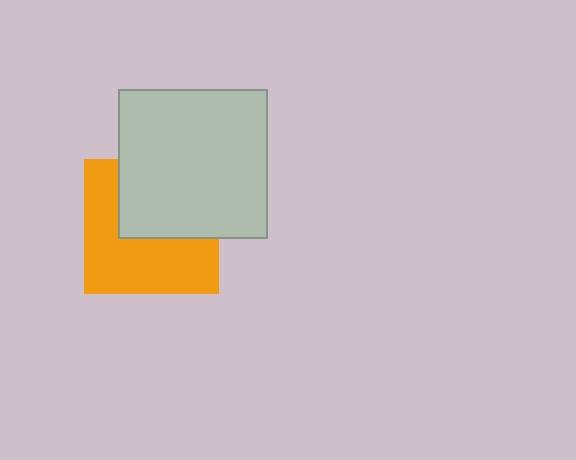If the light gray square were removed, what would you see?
You would see the complete orange square.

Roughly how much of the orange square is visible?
About half of it is visible (roughly 55%).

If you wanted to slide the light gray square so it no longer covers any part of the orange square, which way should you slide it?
Slide it up — that is the most direct way to separate the two shapes.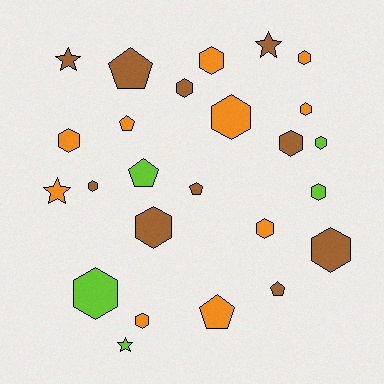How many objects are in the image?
There are 25 objects.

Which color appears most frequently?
Orange, with 10 objects.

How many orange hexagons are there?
There are 7 orange hexagons.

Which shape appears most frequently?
Hexagon, with 15 objects.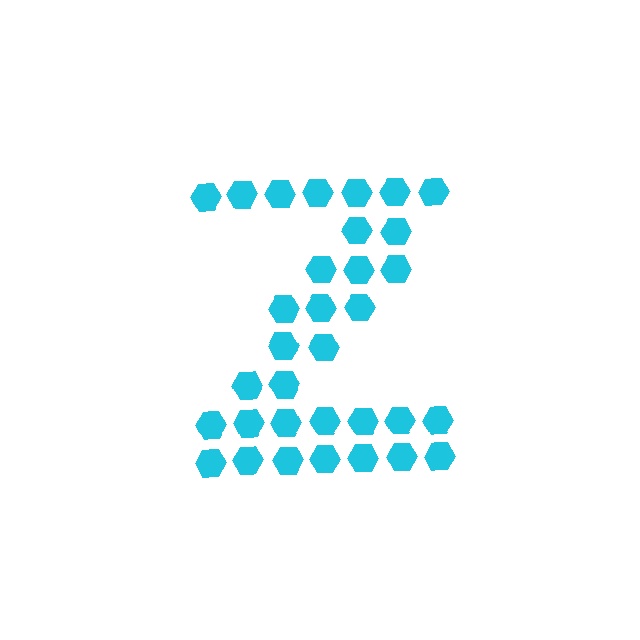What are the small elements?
The small elements are hexagons.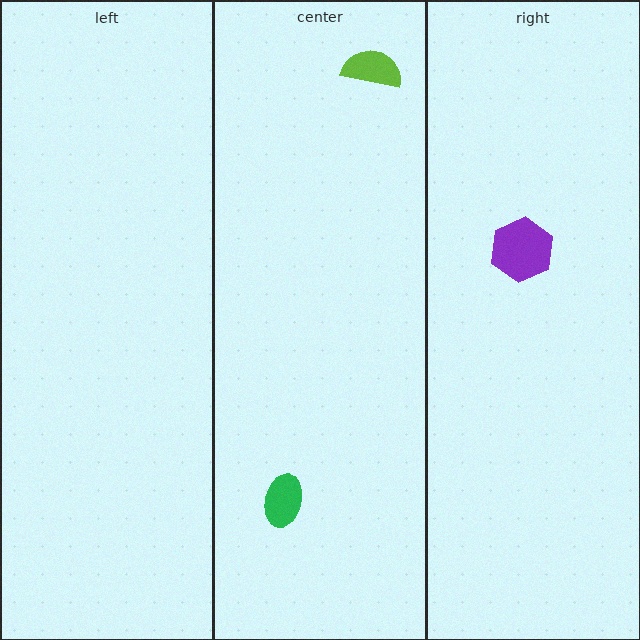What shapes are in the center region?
The green ellipse, the lime semicircle.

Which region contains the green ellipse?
The center region.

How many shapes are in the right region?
1.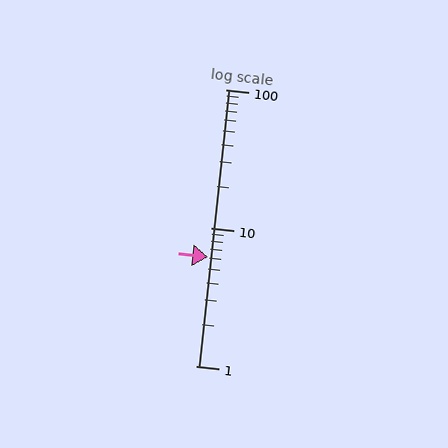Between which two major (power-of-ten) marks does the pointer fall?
The pointer is between 1 and 10.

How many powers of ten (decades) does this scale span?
The scale spans 2 decades, from 1 to 100.